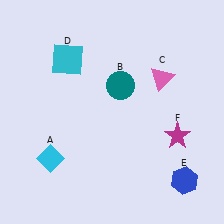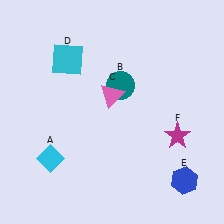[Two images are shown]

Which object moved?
The pink triangle (C) moved left.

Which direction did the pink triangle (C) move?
The pink triangle (C) moved left.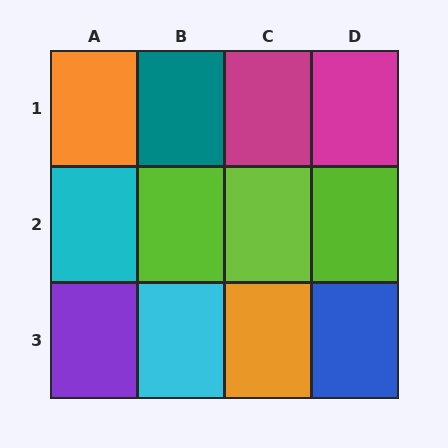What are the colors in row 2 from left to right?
Cyan, lime, lime, lime.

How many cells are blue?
1 cell is blue.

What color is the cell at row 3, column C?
Orange.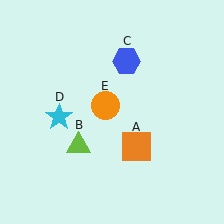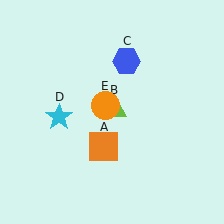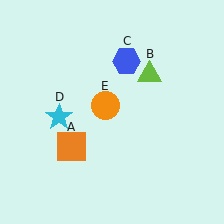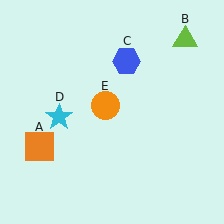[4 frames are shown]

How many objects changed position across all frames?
2 objects changed position: orange square (object A), lime triangle (object B).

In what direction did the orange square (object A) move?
The orange square (object A) moved left.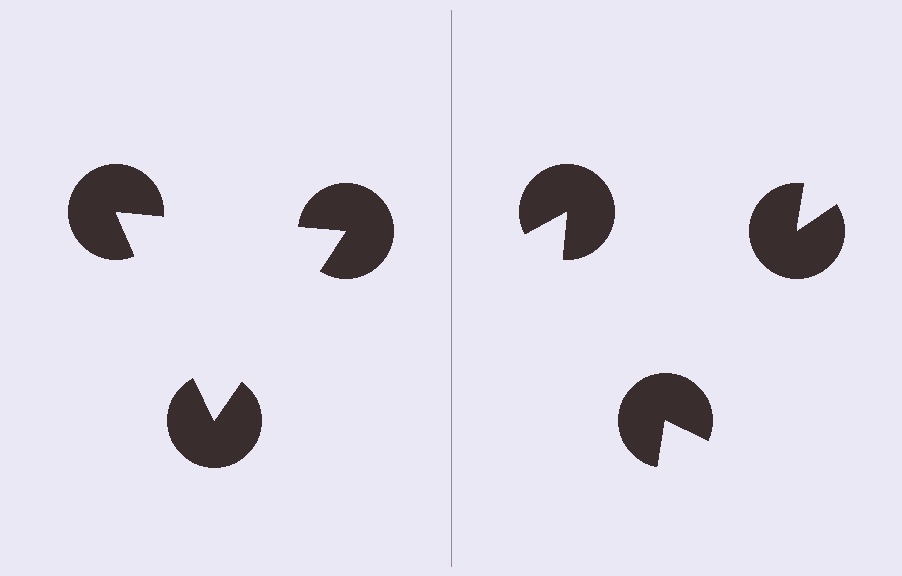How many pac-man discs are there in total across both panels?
6 — 3 on each side.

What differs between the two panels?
The pac-man discs are positioned identically on both sides; only the wedge orientations differ. On the left they align to a triangle; on the right they are misaligned.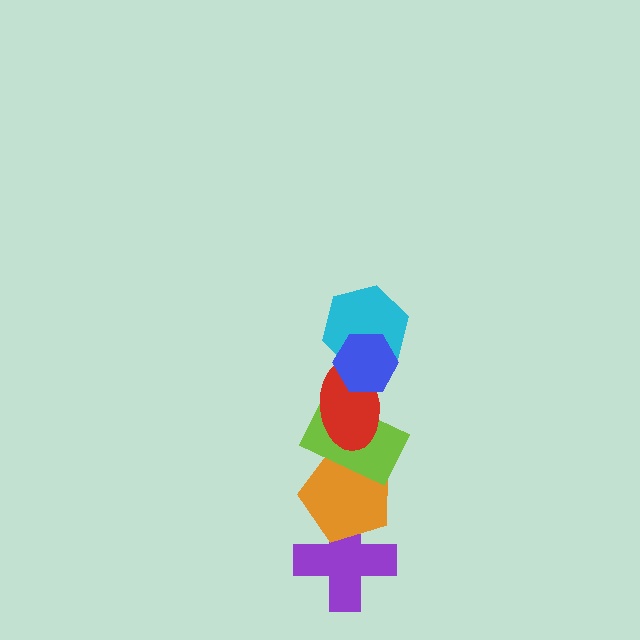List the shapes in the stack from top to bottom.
From top to bottom: the blue hexagon, the cyan hexagon, the red ellipse, the lime rectangle, the orange pentagon, the purple cross.